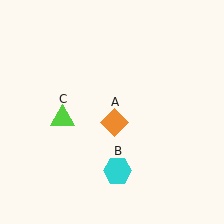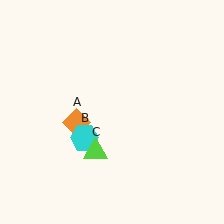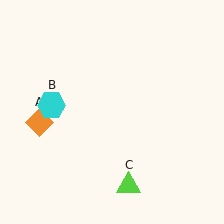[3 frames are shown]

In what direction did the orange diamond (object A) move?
The orange diamond (object A) moved left.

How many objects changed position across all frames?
3 objects changed position: orange diamond (object A), cyan hexagon (object B), lime triangle (object C).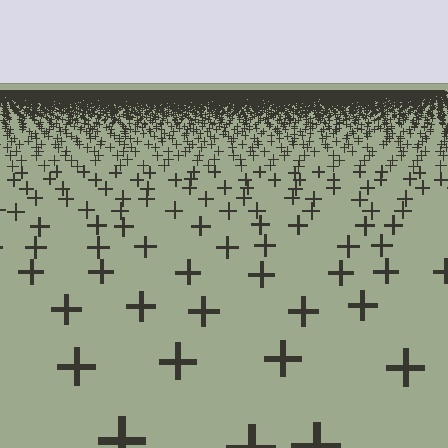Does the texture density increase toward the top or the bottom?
Density increases toward the top.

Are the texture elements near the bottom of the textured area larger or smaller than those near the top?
Larger. Near the bottom, elements are closer to the viewer and appear at a bigger on-screen size.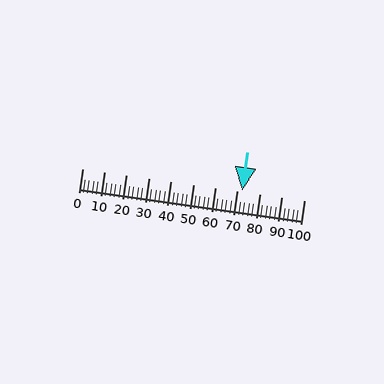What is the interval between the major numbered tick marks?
The major tick marks are spaced 10 units apart.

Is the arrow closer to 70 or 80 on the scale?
The arrow is closer to 70.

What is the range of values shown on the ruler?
The ruler shows values from 0 to 100.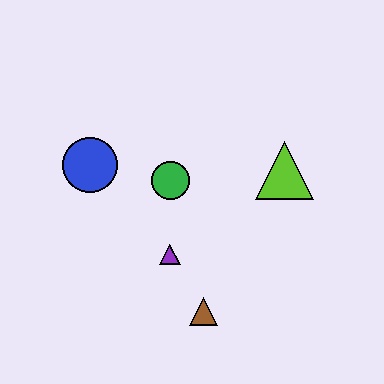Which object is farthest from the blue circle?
The lime triangle is farthest from the blue circle.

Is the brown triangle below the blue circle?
Yes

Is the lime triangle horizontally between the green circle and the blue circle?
No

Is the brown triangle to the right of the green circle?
Yes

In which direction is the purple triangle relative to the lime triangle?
The purple triangle is to the left of the lime triangle.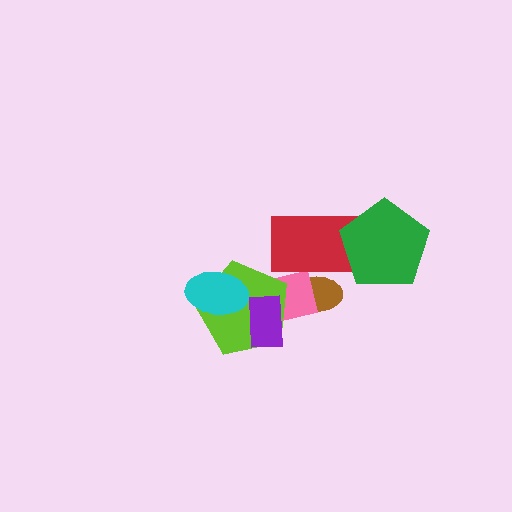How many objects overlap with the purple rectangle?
2 objects overlap with the purple rectangle.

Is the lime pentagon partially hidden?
Yes, it is partially covered by another shape.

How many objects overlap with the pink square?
4 objects overlap with the pink square.